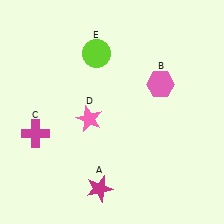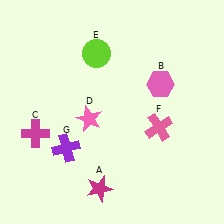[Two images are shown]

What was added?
A pink cross (F), a purple cross (G) were added in Image 2.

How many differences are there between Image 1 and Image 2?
There are 2 differences between the two images.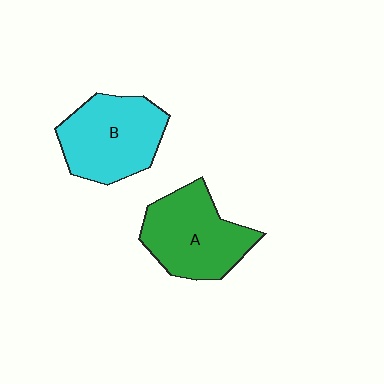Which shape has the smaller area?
Shape A (green).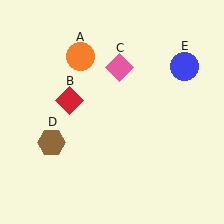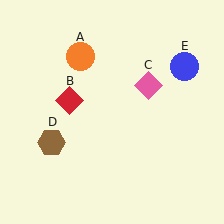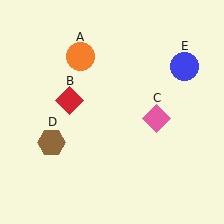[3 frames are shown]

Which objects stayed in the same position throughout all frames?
Orange circle (object A) and red diamond (object B) and brown hexagon (object D) and blue circle (object E) remained stationary.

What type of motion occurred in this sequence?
The pink diamond (object C) rotated clockwise around the center of the scene.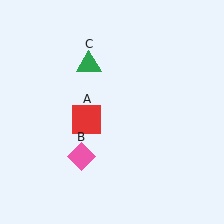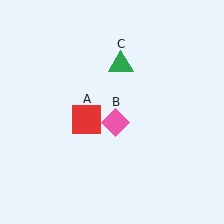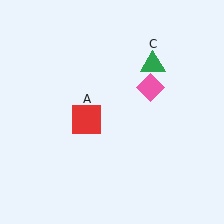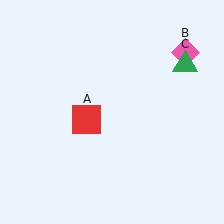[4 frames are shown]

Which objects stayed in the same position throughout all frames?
Red square (object A) remained stationary.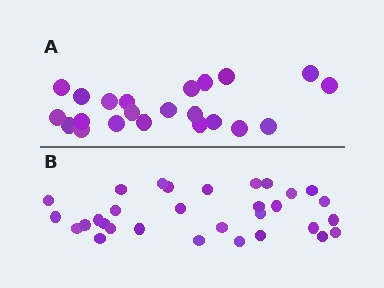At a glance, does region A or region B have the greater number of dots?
Region B (the bottom region) has more dots.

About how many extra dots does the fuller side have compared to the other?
Region B has roughly 8 or so more dots than region A.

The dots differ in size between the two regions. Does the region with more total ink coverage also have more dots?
No. Region A has more total ink coverage because its dots are larger, but region B actually contains more individual dots. Total area can be misleading — the number of items is what matters here.